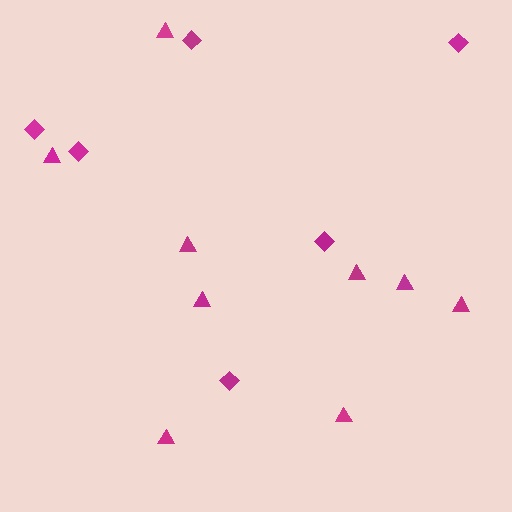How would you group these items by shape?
There are 2 groups: one group of triangles (9) and one group of diamonds (6).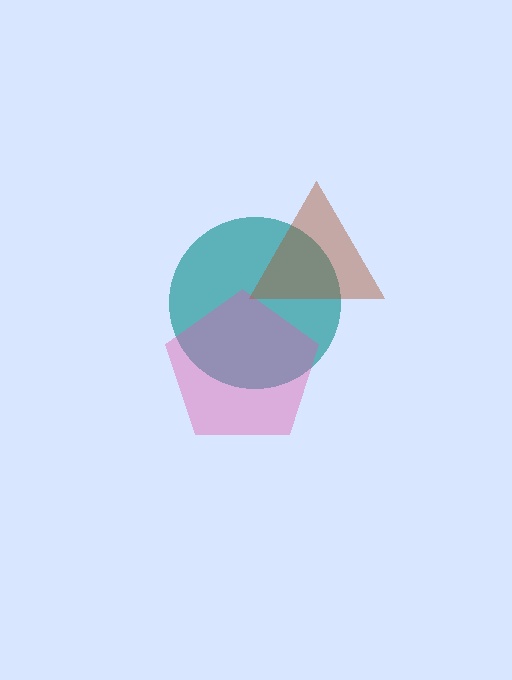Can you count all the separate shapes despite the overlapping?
Yes, there are 3 separate shapes.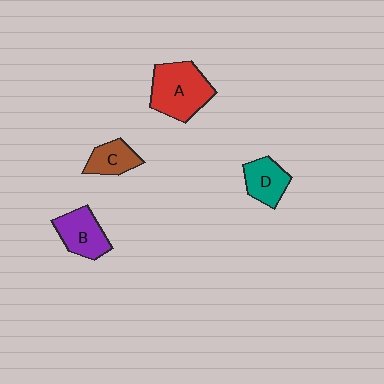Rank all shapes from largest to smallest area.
From largest to smallest: A (red), B (purple), D (teal), C (brown).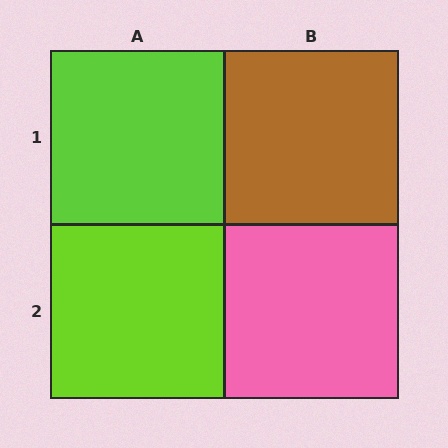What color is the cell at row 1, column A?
Lime.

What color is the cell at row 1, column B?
Brown.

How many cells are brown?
1 cell is brown.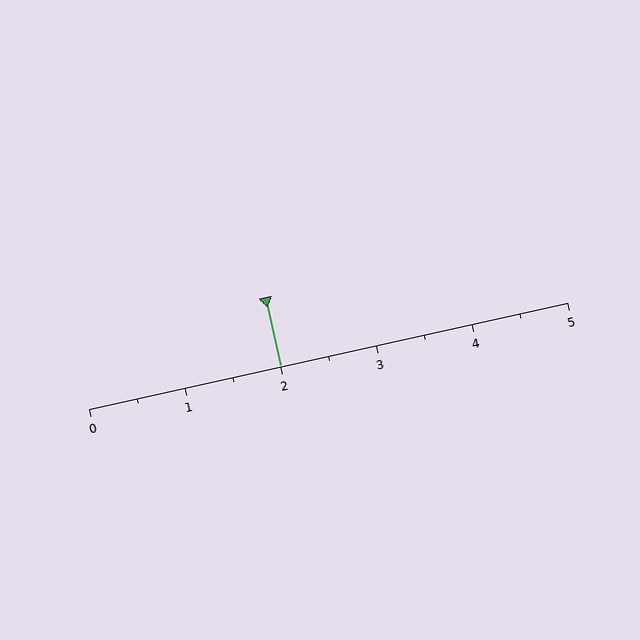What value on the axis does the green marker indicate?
The marker indicates approximately 2.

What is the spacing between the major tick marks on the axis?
The major ticks are spaced 1 apart.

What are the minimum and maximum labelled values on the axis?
The axis runs from 0 to 5.